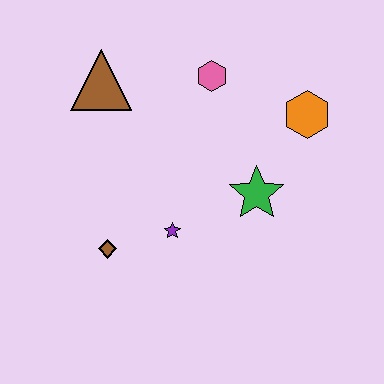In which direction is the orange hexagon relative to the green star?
The orange hexagon is above the green star.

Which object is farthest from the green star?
The brown triangle is farthest from the green star.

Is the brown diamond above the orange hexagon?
No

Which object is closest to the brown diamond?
The purple star is closest to the brown diamond.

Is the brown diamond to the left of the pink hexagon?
Yes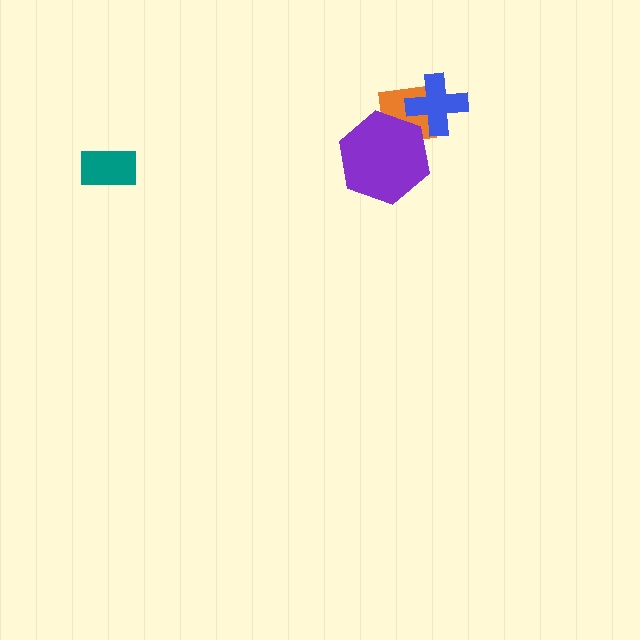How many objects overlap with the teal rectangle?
0 objects overlap with the teal rectangle.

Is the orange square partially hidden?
Yes, it is partially covered by another shape.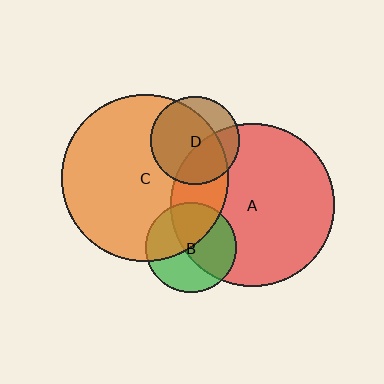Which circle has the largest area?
Circle C (orange).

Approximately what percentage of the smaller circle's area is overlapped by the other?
Approximately 20%.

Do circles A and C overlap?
Yes.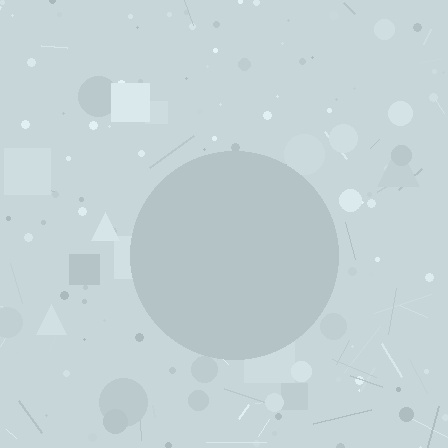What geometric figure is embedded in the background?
A circle is embedded in the background.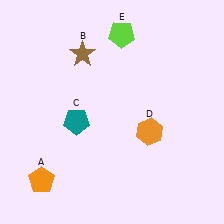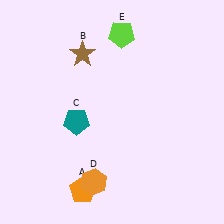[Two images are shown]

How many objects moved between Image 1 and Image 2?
2 objects moved between the two images.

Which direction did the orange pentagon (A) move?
The orange pentagon (A) moved right.